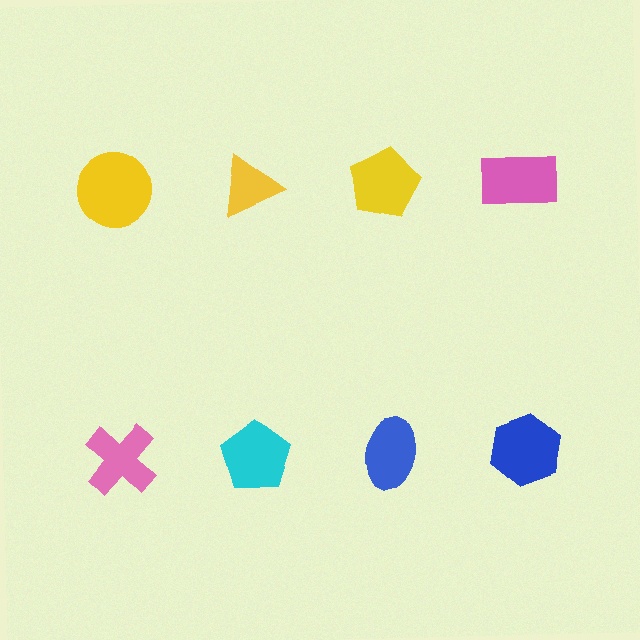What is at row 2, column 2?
A cyan pentagon.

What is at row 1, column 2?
A yellow triangle.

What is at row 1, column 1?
A yellow circle.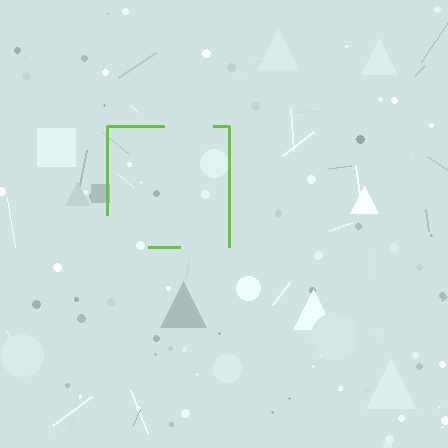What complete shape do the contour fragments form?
The contour fragments form a square.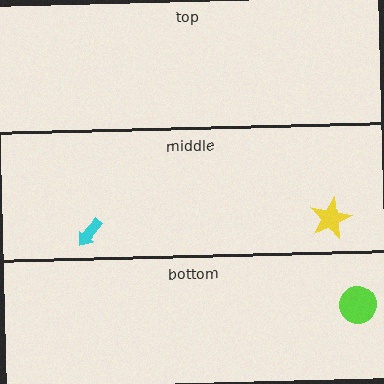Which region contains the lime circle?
The bottom region.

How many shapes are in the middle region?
2.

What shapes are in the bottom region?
The lime circle.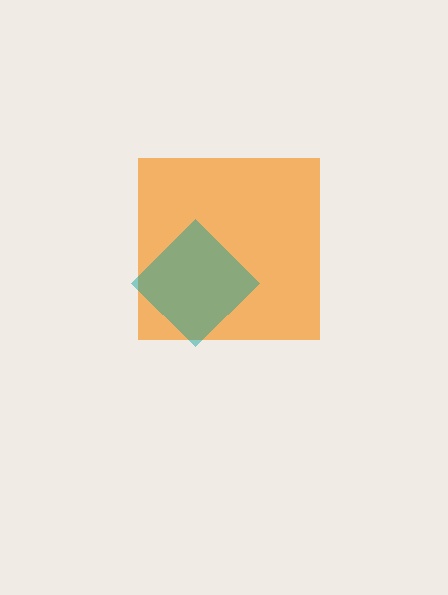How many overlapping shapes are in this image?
There are 2 overlapping shapes in the image.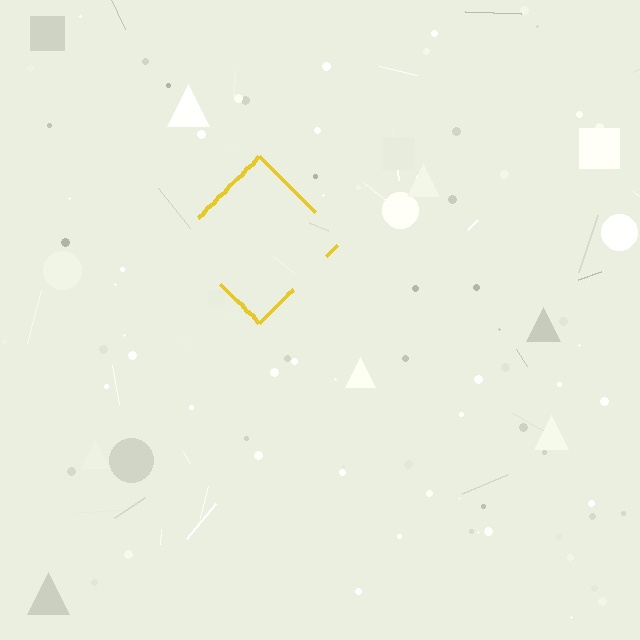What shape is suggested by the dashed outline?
The dashed outline suggests a diamond.